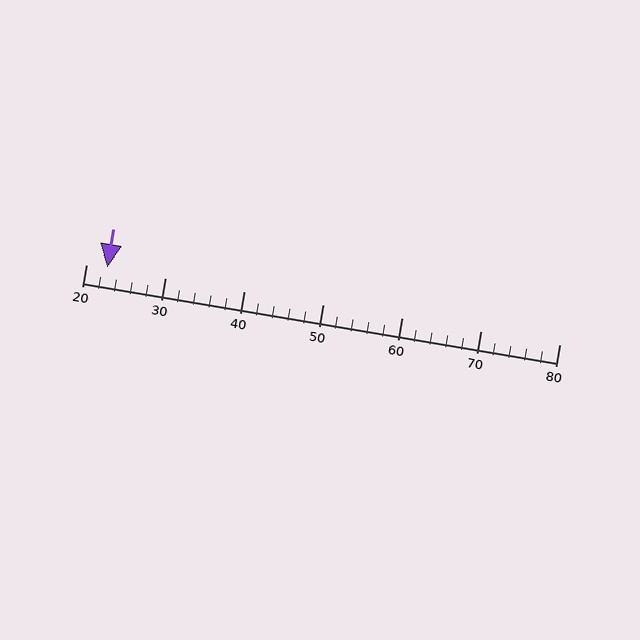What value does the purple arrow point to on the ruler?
The purple arrow points to approximately 23.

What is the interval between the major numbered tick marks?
The major tick marks are spaced 10 units apart.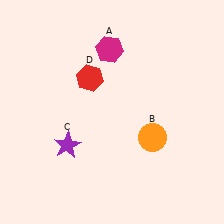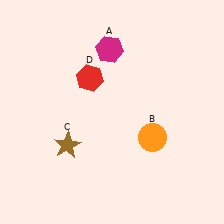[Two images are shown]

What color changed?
The star (C) changed from purple in Image 1 to brown in Image 2.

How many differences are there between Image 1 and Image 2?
There is 1 difference between the two images.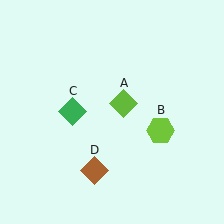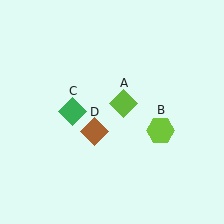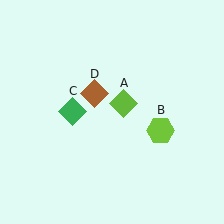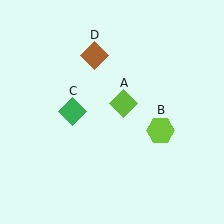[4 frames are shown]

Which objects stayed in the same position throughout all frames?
Lime diamond (object A) and lime hexagon (object B) and green diamond (object C) remained stationary.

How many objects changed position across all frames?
1 object changed position: brown diamond (object D).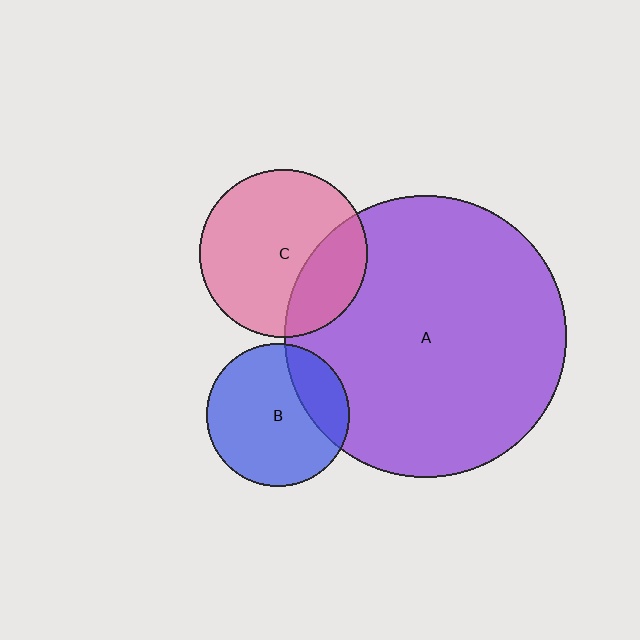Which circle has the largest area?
Circle A (purple).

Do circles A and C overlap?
Yes.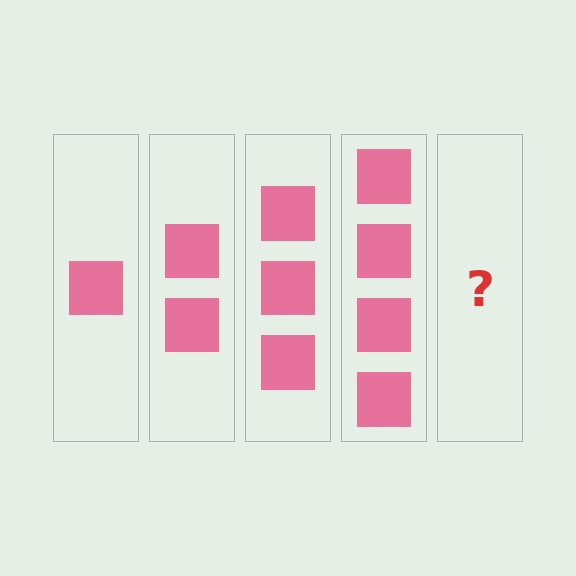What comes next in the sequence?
The next element should be 5 squares.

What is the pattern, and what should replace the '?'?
The pattern is that each step adds one more square. The '?' should be 5 squares.